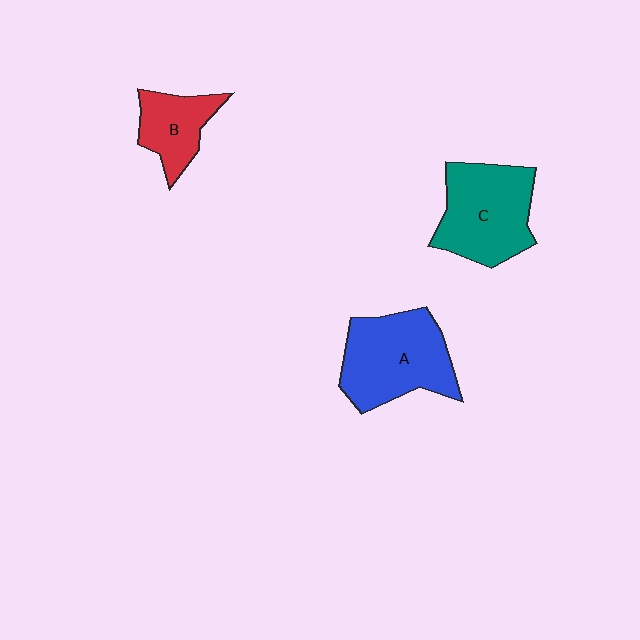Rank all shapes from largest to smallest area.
From largest to smallest: A (blue), C (teal), B (red).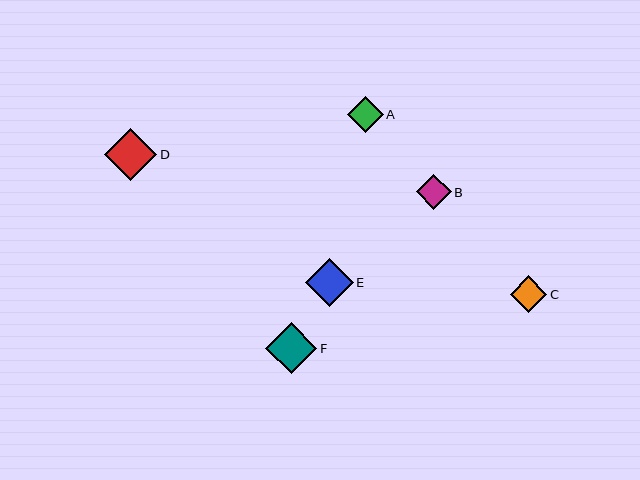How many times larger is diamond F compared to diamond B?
Diamond F is approximately 1.5 times the size of diamond B.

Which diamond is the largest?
Diamond D is the largest with a size of approximately 52 pixels.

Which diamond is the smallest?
Diamond B is the smallest with a size of approximately 35 pixels.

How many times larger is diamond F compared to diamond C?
Diamond F is approximately 1.4 times the size of diamond C.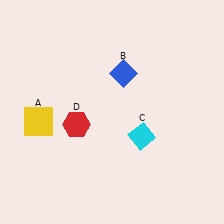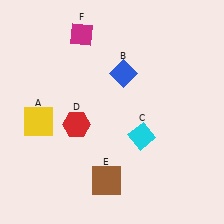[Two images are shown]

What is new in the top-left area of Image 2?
A magenta diamond (F) was added in the top-left area of Image 2.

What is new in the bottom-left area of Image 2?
A brown square (E) was added in the bottom-left area of Image 2.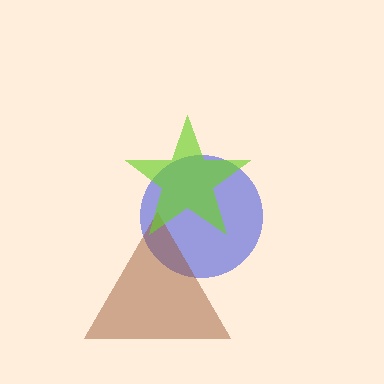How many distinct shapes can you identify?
There are 3 distinct shapes: a blue circle, a brown triangle, a lime star.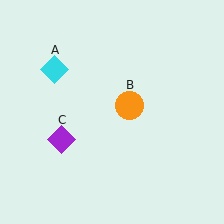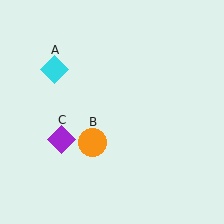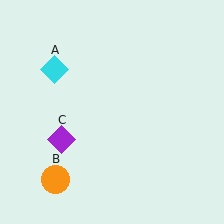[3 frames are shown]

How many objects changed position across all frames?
1 object changed position: orange circle (object B).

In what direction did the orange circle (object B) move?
The orange circle (object B) moved down and to the left.